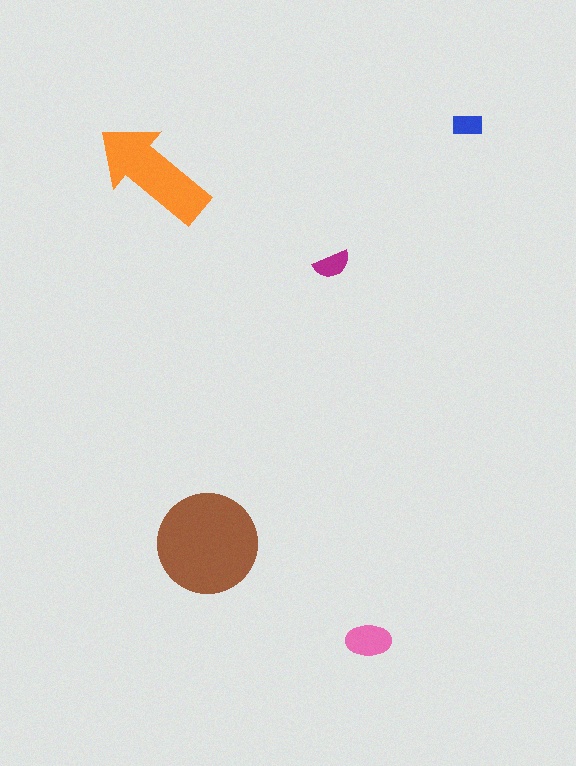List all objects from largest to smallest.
The brown circle, the orange arrow, the pink ellipse, the magenta semicircle, the blue rectangle.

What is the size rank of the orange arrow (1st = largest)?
2nd.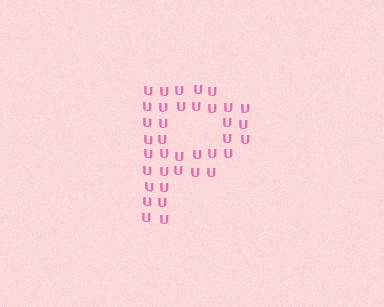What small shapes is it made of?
It is made of small letter U's.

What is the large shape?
The large shape is the letter P.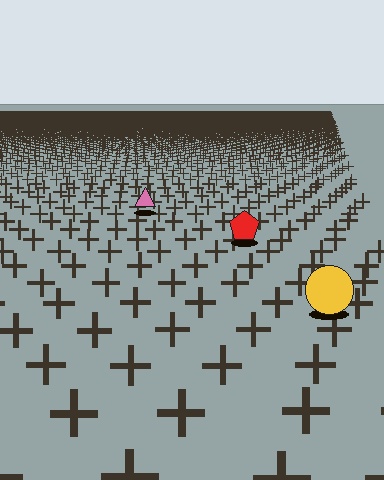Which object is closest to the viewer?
The yellow circle is closest. The texture marks near it are larger and more spread out.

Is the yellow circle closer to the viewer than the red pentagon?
Yes. The yellow circle is closer — you can tell from the texture gradient: the ground texture is coarser near it.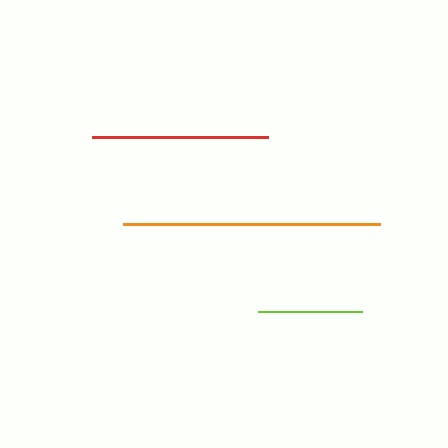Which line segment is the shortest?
The lime line is the shortest at approximately 104 pixels.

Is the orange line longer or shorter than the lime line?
The orange line is longer than the lime line.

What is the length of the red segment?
The red segment is approximately 176 pixels long.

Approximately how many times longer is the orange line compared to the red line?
The orange line is approximately 1.5 times the length of the red line.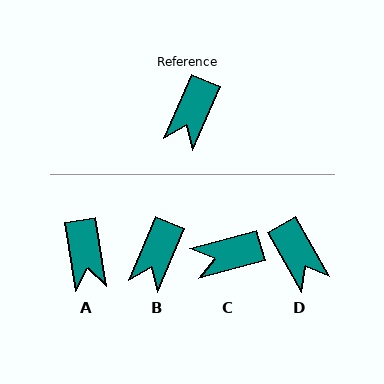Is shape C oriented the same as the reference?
No, it is off by about 51 degrees.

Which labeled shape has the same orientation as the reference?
B.